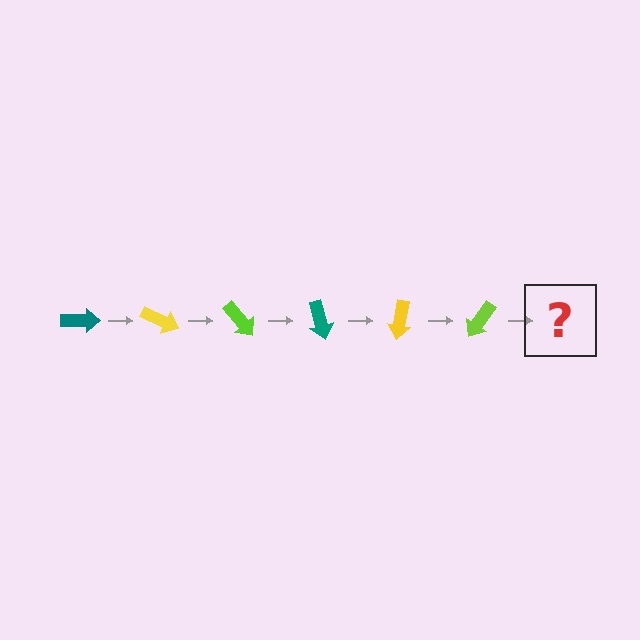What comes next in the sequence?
The next element should be a teal arrow, rotated 150 degrees from the start.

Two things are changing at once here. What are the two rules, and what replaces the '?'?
The two rules are that it rotates 25 degrees each step and the color cycles through teal, yellow, and lime. The '?' should be a teal arrow, rotated 150 degrees from the start.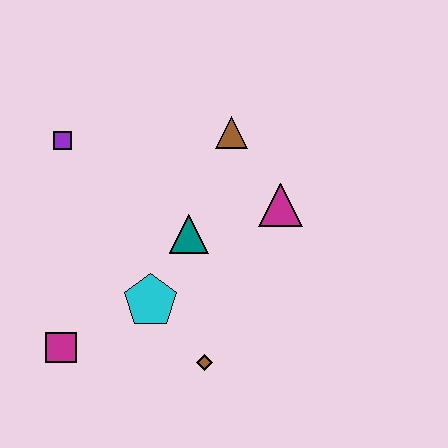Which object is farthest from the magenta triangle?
The magenta square is farthest from the magenta triangle.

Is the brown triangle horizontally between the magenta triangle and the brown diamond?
Yes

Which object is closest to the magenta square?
The cyan pentagon is closest to the magenta square.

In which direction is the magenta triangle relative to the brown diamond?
The magenta triangle is above the brown diamond.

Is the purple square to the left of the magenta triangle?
Yes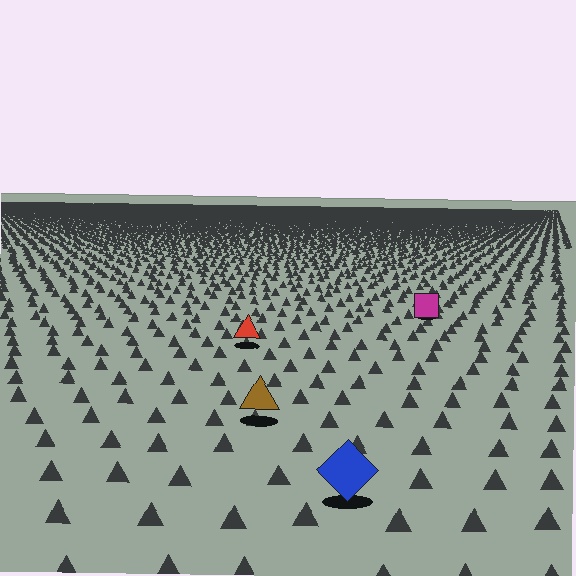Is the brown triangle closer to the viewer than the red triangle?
Yes. The brown triangle is closer — you can tell from the texture gradient: the ground texture is coarser near it.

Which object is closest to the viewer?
The blue diamond is closest. The texture marks near it are larger and more spread out.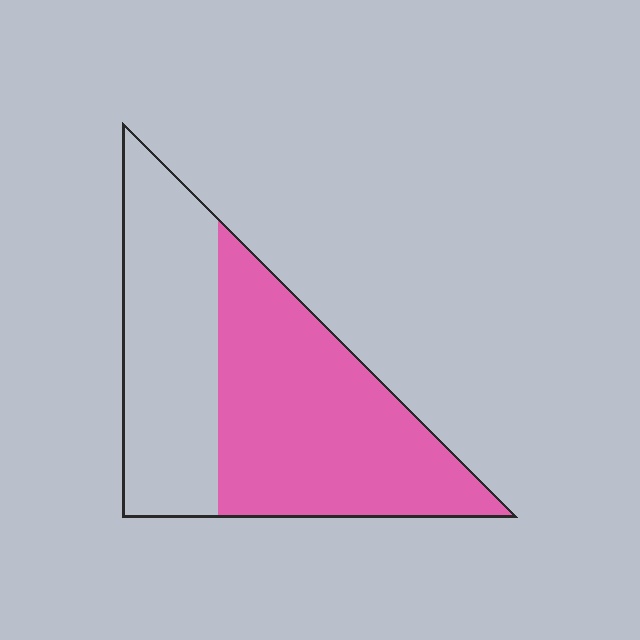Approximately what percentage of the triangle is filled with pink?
Approximately 55%.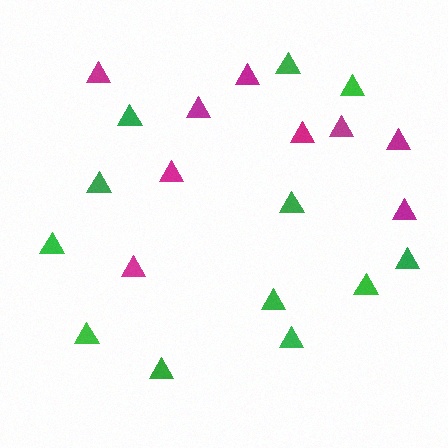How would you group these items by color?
There are 2 groups: one group of magenta triangles (9) and one group of green triangles (12).